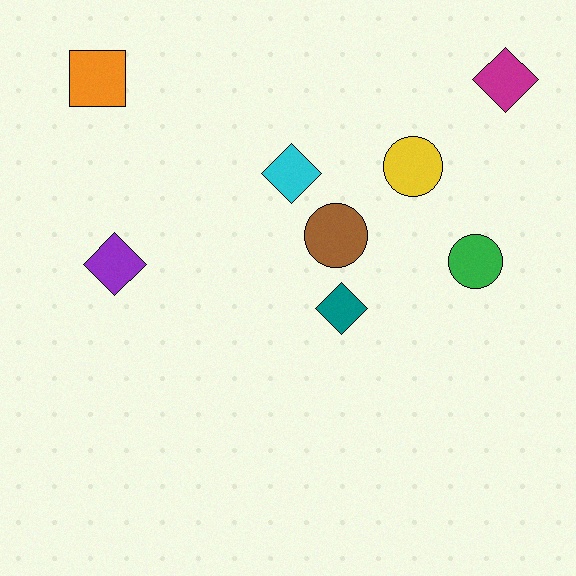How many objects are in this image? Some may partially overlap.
There are 8 objects.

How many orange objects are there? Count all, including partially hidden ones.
There is 1 orange object.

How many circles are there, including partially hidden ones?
There are 3 circles.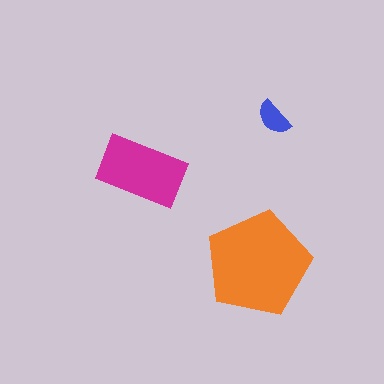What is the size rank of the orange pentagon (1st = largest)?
1st.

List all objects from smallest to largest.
The blue semicircle, the magenta rectangle, the orange pentagon.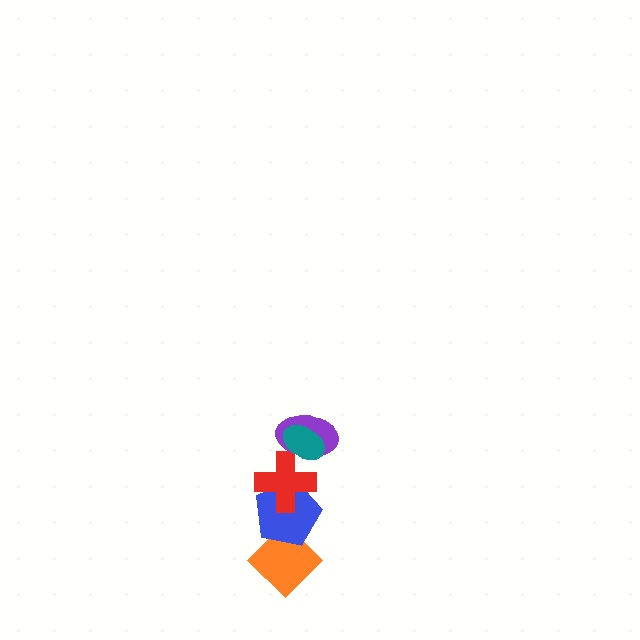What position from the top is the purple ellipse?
The purple ellipse is 2nd from the top.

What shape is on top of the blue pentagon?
The red cross is on top of the blue pentagon.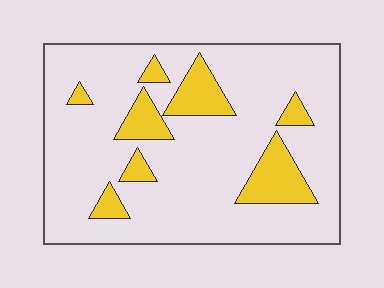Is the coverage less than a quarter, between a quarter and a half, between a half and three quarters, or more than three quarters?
Less than a quarter.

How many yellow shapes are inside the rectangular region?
8.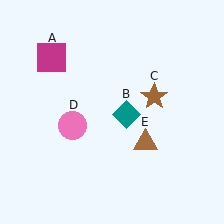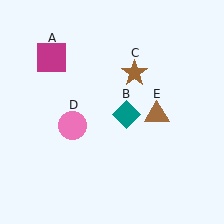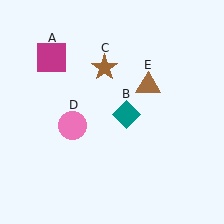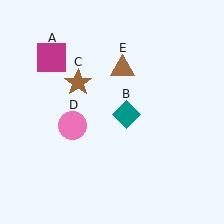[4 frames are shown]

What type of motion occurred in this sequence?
The brown star (object C), brown triangle (object E) rotated counterclockwise around the center of the scene.